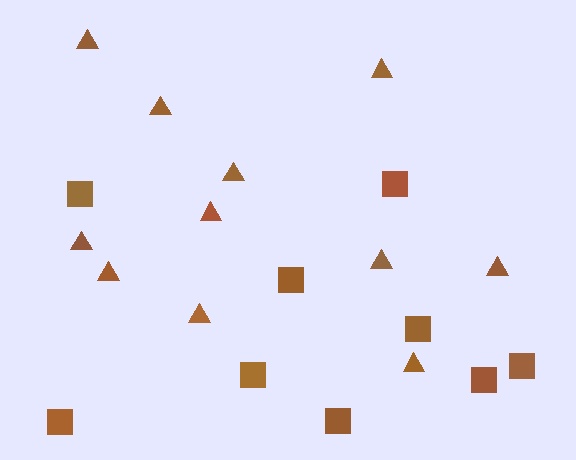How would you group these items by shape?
There are 2 groups: one group of squares (9) and one group of triangles (11).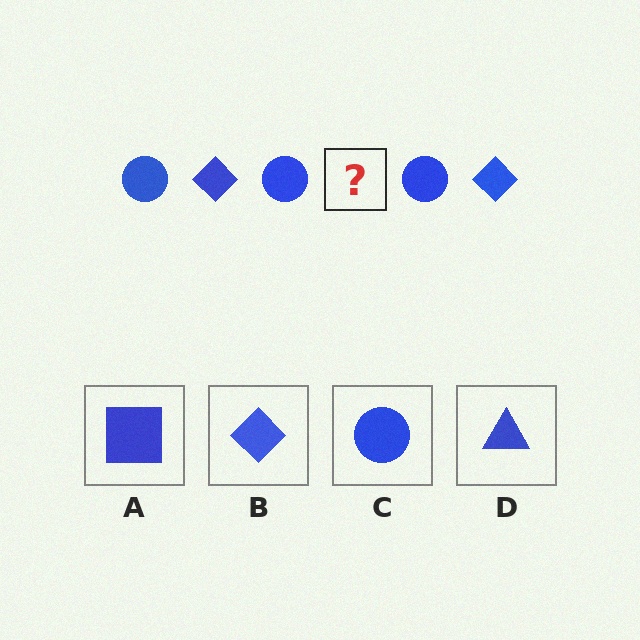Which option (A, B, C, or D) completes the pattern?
B.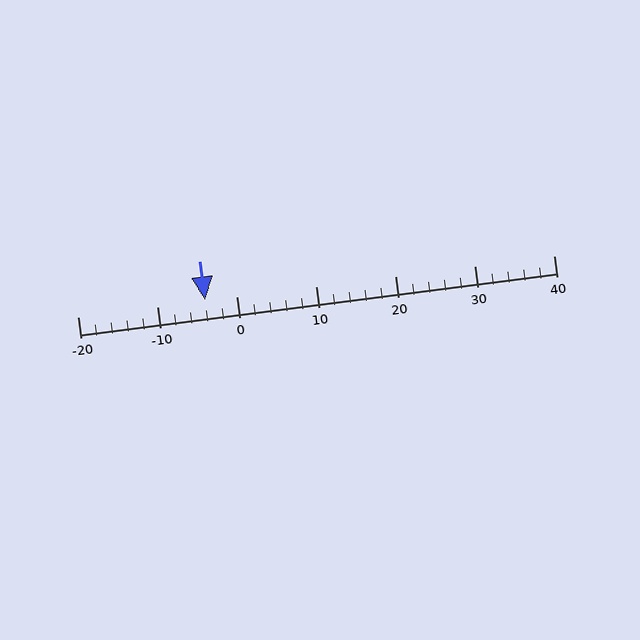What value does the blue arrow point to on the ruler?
The blue arrow points to approximately -4.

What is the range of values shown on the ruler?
The ruler shows values from -20 to 40.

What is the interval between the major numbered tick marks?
The major tick marks are spaced 10 units apart.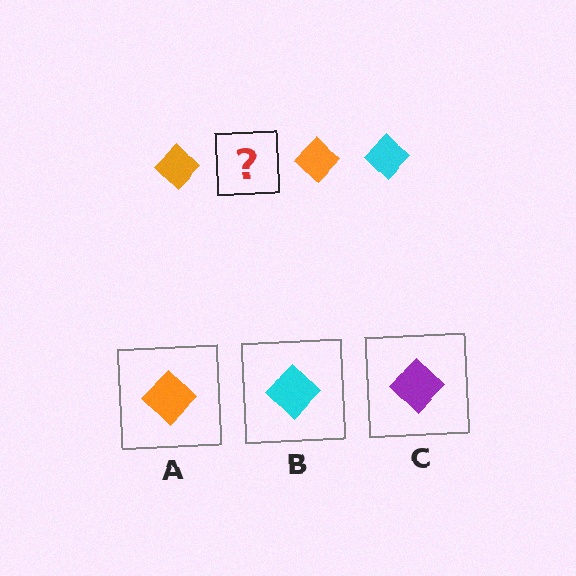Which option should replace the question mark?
Option B.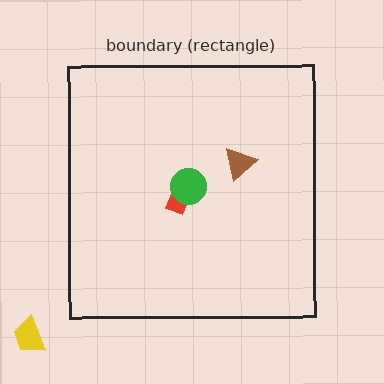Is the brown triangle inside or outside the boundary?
Inside.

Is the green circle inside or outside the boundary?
Inside.